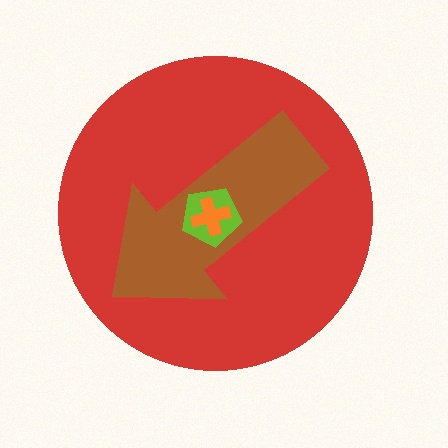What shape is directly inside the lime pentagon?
The orange cross.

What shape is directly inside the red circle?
The brown arrow.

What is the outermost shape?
The red circle.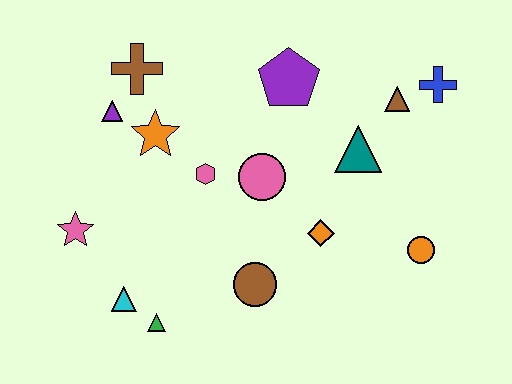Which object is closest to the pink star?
The cyan triangle is closest to the pink star.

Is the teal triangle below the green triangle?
No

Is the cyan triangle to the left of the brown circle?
Yes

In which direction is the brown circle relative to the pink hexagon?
The brown circle is below the pink hexagon.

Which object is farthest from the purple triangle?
The orange circle is farthest from the purple triangle.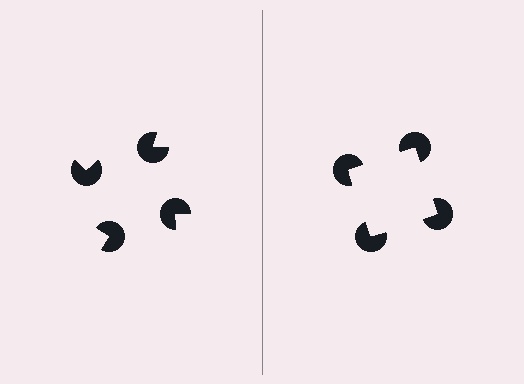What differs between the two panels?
The pac-man discs are positioned identically on both sides; only the wedge orientations differ. On the right they align to a square; on the left they are misaligned.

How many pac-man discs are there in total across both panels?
8 — 4 on each side.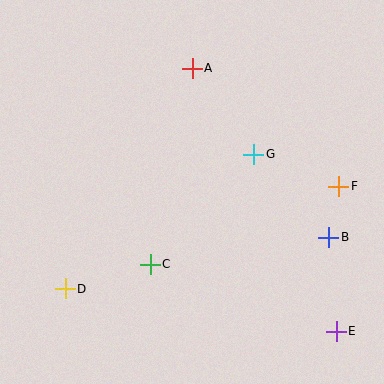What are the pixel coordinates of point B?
Point B is at (329, 237).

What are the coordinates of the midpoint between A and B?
The midpoint between A and B is at (261, 153).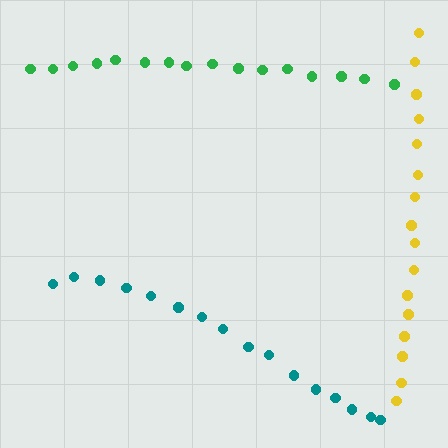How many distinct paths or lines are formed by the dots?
There are 3 distinct paths.